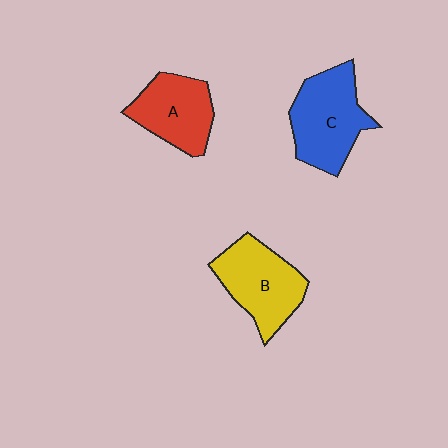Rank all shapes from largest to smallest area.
From largest to smallest: C (blue), B (yellow), A (red).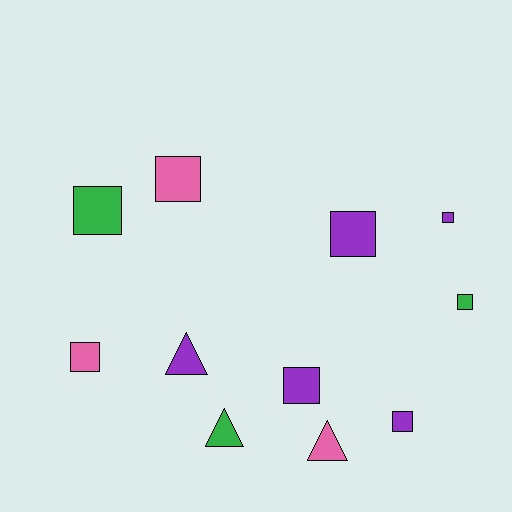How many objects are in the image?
There are 11 objects.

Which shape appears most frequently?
Square, with 8 objects.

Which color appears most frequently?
Purple, with 5 objects.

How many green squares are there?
There are 2 green squares.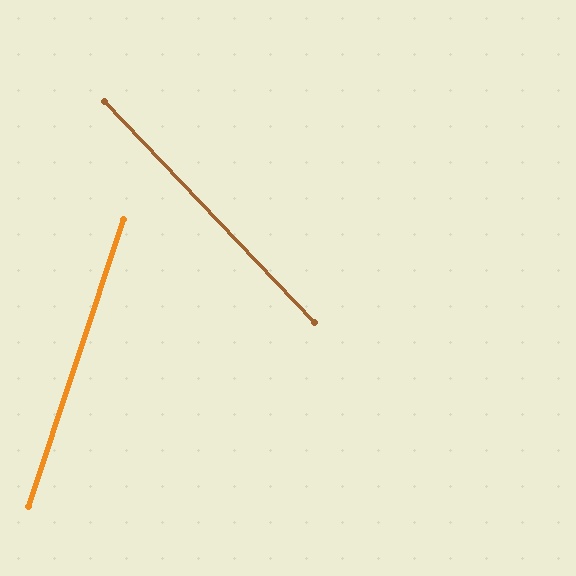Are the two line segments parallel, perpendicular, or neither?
Neither parallel nor perpendicular — they differ by about 62°.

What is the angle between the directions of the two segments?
Approximately 62 degrees.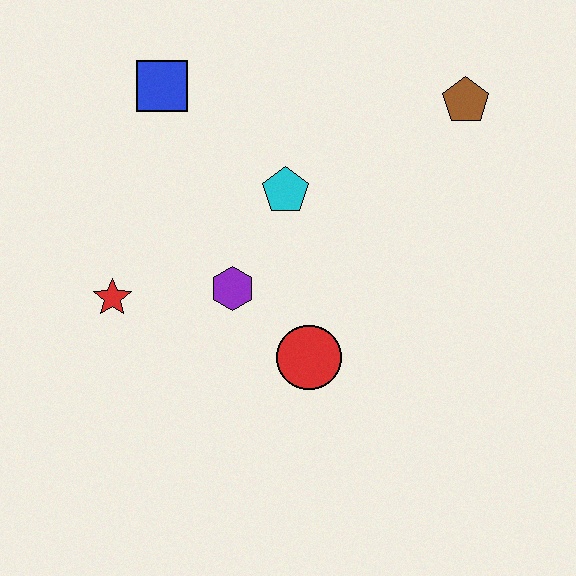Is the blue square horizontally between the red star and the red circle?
Yes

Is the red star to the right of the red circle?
No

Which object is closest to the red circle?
The purple hexagon is closest to the red circle.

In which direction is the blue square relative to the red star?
The blue square is above the red star.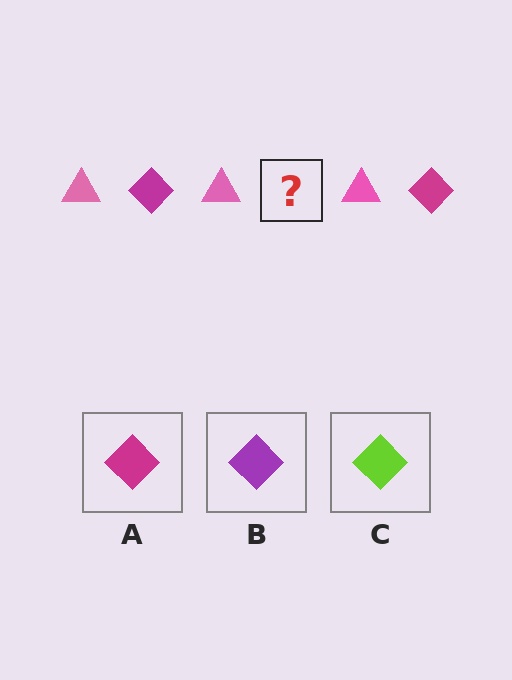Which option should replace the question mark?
Option A.